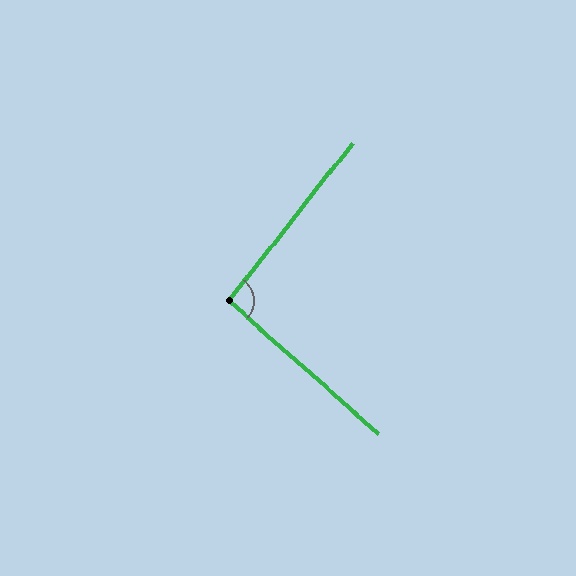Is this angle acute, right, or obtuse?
It is approximately a right angle.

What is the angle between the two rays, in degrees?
Approximately 93 degrees.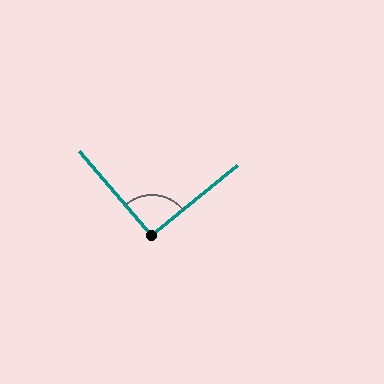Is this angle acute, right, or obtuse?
It is approximately a right angle.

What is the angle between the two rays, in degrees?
Approximately 92 degrees.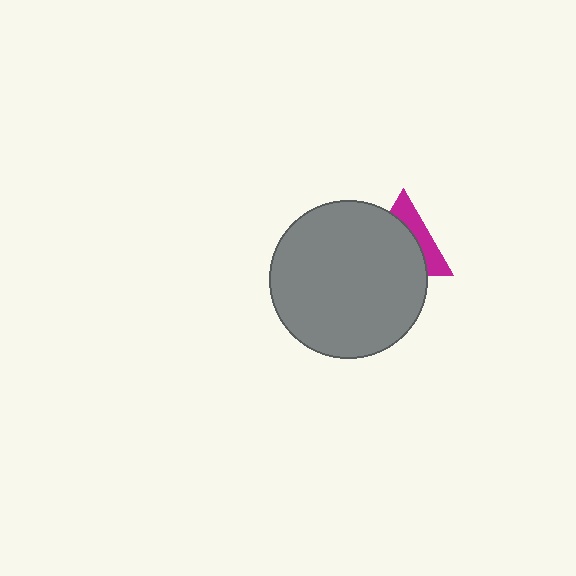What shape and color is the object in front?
The object in front is a gray circle.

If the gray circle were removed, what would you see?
You would see the complete magenta triangle.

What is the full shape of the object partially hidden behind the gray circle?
The partially hidden object is a magenta triangle.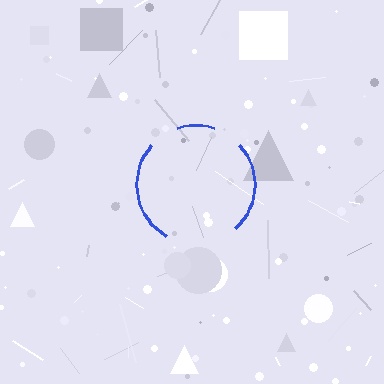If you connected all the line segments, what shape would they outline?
They would outline a circle.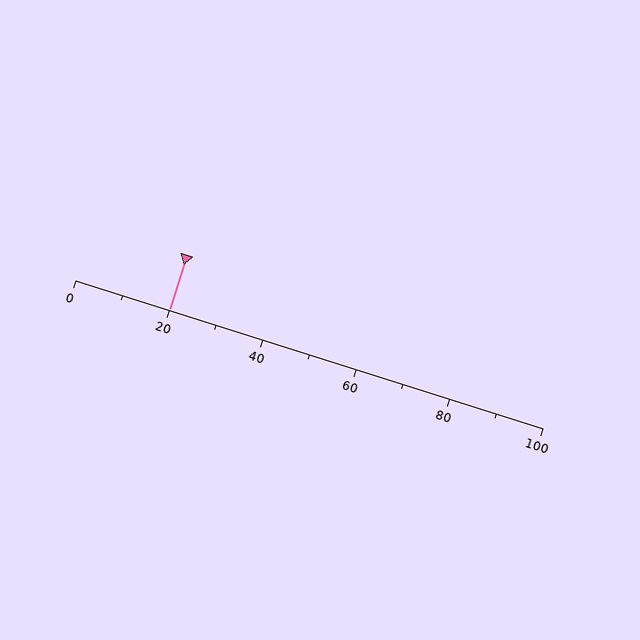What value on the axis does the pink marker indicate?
The marker indicates approximately 20.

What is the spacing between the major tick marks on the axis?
The major ticks are spaced 20 apart.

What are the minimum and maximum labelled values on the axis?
The axis runs from 0 to 100.